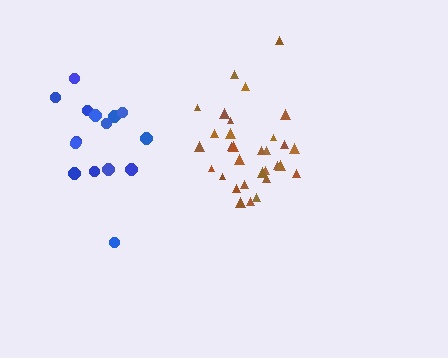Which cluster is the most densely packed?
Brown.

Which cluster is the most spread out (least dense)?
Blue.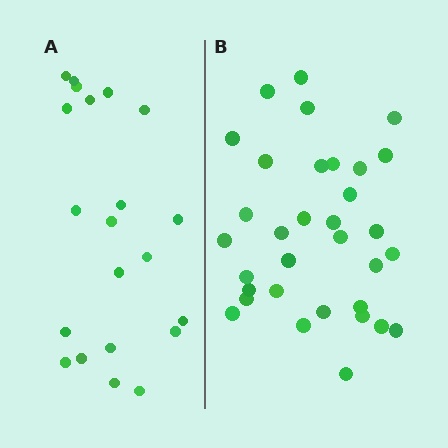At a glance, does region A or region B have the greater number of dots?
Region B (the right region) has more dots.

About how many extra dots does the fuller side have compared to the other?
Region B has roughly 12 or so more dots than region A.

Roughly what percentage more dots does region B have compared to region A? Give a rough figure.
About 55% more.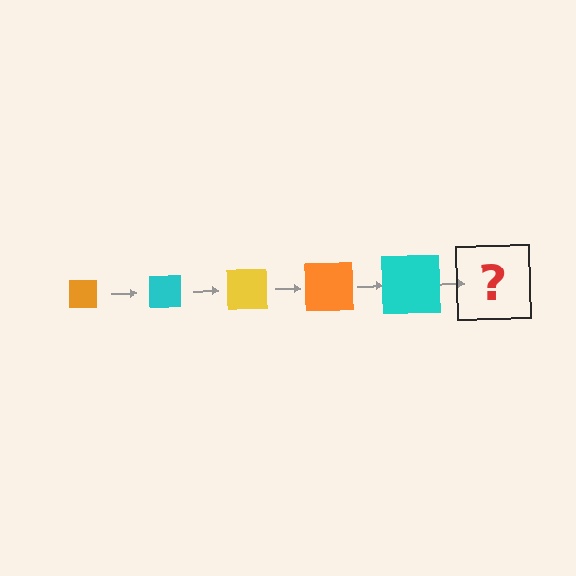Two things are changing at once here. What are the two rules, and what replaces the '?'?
The two rules are that the square grows larger each step and the color cycles through orange, cyan, and yellow. The '?' should be a yellow square, larger than the previous one.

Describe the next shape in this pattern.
It should be a yellow square, larger than the previous one.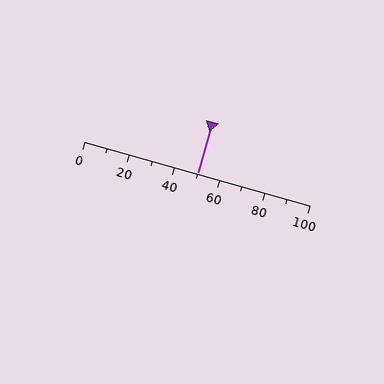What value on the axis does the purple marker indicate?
The marker indicates approximately 50.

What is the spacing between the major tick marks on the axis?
The major ticks are spaced 20 apart.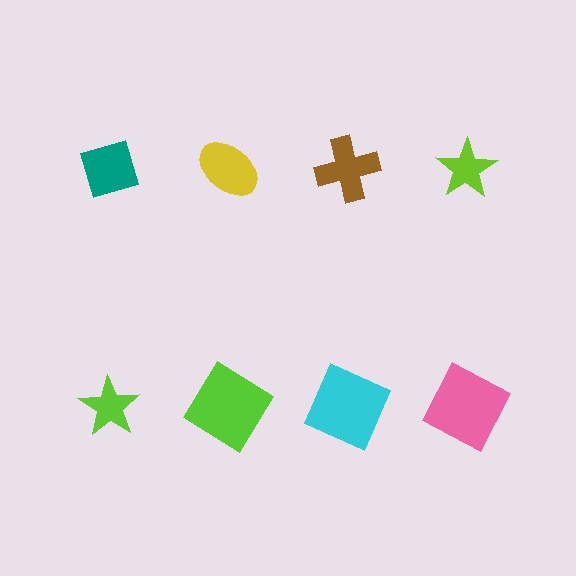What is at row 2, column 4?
A pink square.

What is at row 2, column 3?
A cyan square.